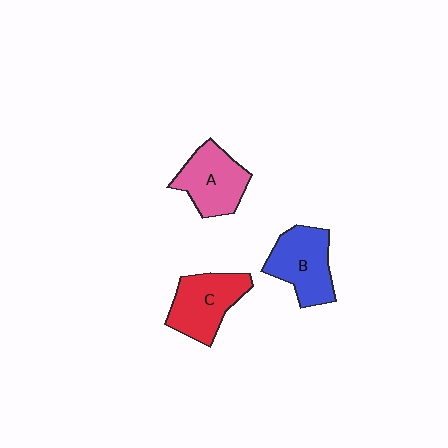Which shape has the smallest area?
Shape A (pink).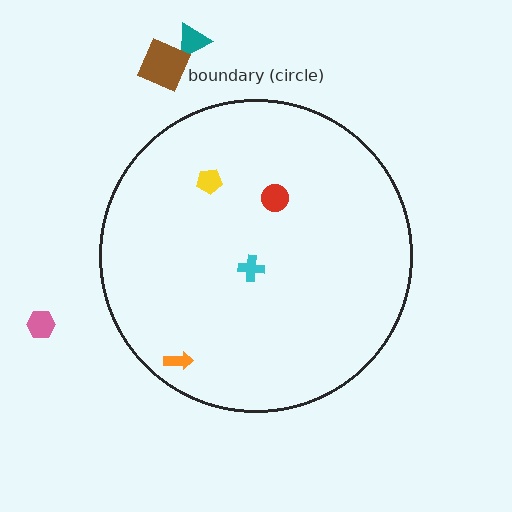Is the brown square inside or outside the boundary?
Outside.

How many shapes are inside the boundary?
4 inside, 3 outside.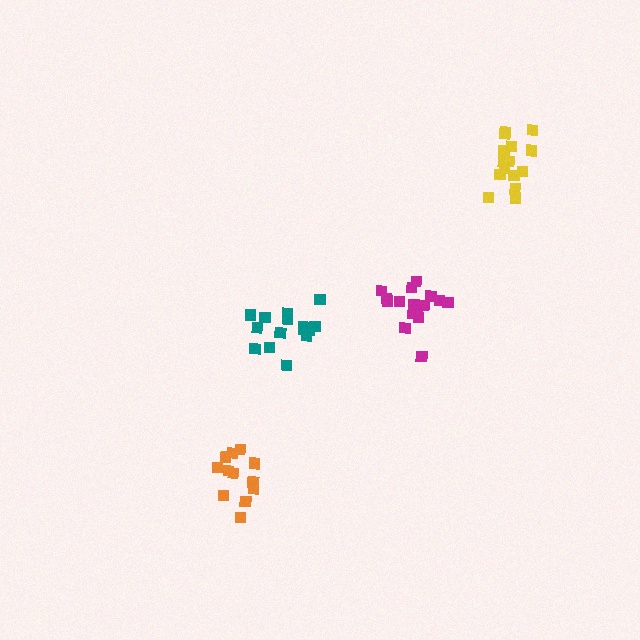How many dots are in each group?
Group 1: 12 dots, Group 2: 16 dots, Group 3: 15 dots, Group 4: 15 dots (58 total).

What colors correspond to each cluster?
The clusters are colored: orange, magenta, yellow, teal.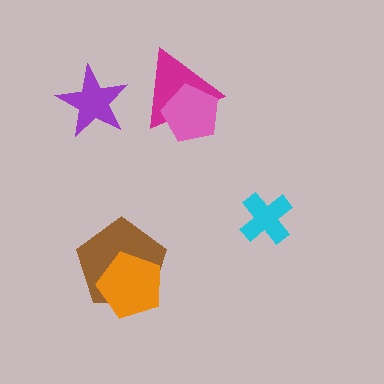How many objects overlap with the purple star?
0 objects overlap with the purple star.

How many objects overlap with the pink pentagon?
1 object overlaps with the pink pentagon.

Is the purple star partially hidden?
No, no other shape covers it.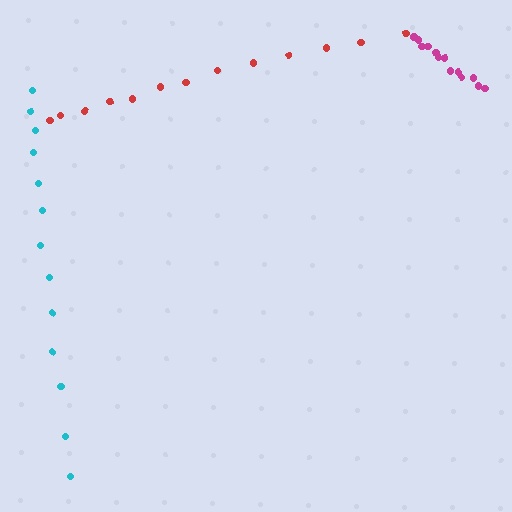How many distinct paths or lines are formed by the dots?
There are 3 distinct paths.